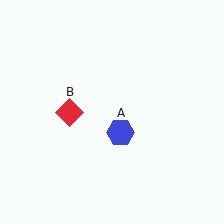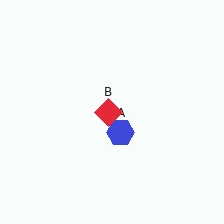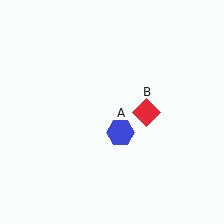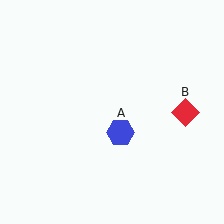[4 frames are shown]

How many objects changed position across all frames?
1 object changed position: red diamond (object B).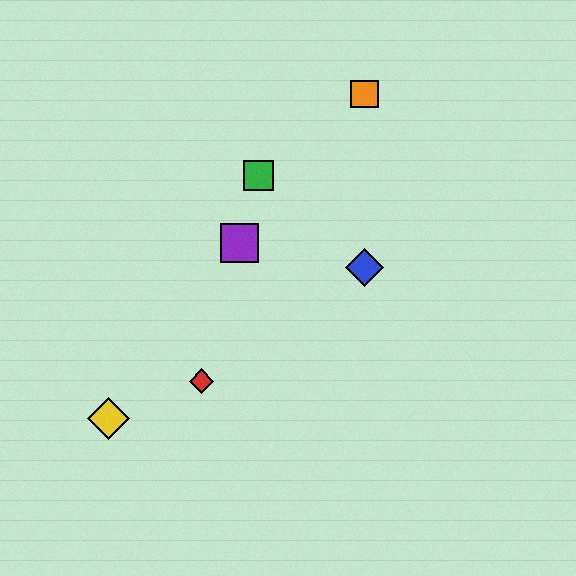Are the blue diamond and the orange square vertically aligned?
Yes, both are at x≈365.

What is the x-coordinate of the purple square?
The purple square is at x≈239.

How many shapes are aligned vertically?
2 shapes (the blue diamond, the orange square) are aligned vertically.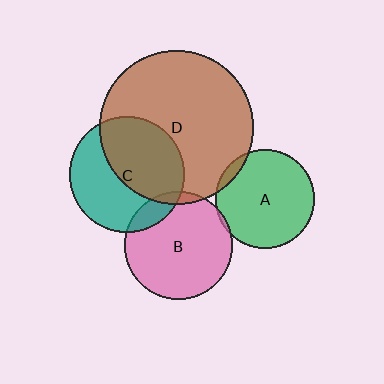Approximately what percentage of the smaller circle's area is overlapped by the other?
Approximately 5%.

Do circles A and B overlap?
Yes.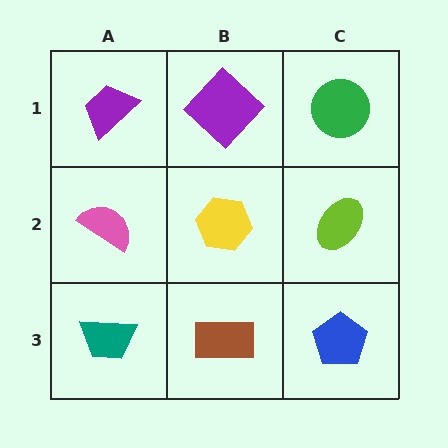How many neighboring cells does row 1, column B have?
3.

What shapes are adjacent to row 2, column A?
A purple trapezoid (row 1, column A), a teal trapezoid (row 3, column A), a yellow hexagon (row 2, column B).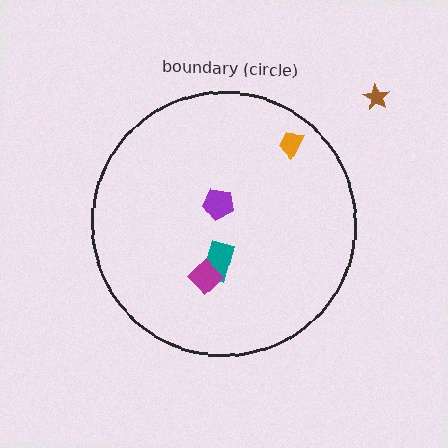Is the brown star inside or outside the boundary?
Outside.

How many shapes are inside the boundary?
4 inside, 1 outside.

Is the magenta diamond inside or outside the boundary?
Inside.